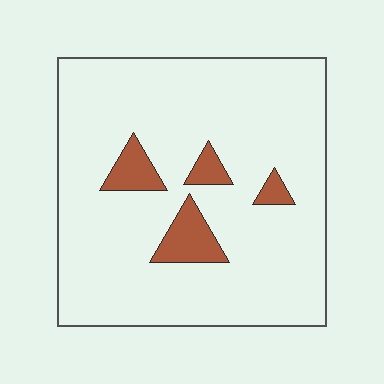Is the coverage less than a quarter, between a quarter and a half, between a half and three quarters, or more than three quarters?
Less than a quarter.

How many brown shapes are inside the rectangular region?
4.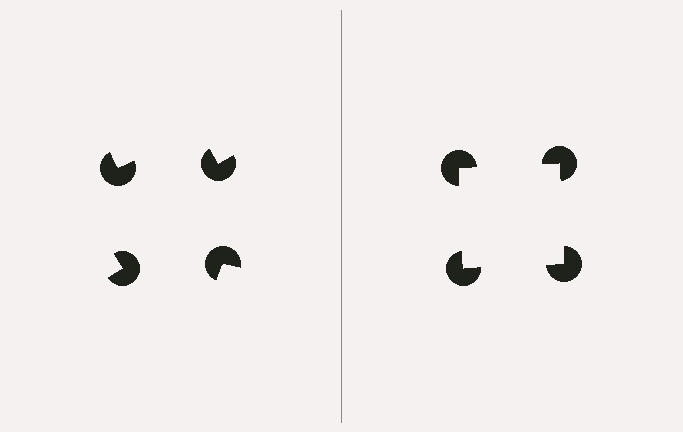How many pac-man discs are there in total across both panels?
8 — 4 on each side.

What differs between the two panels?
The pac-man discs are positioned identically on both sides; only the wedge orientations differ. On the right they align to a square; on the left they are misaligned.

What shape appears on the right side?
An illusory square.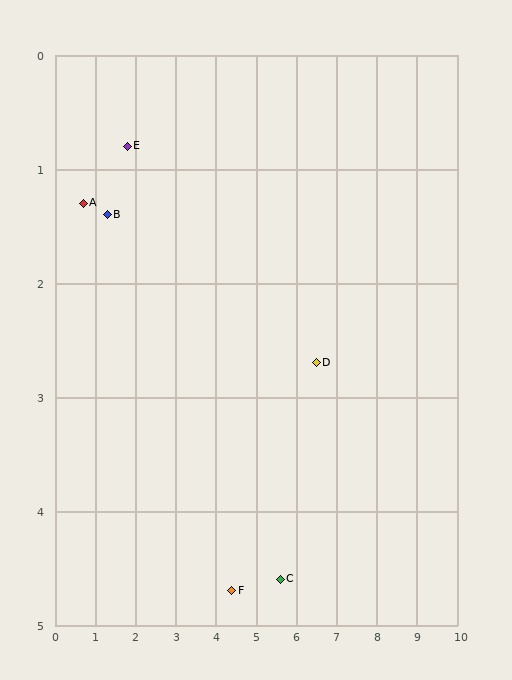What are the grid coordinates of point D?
Point D is at approximately (6.5, 2.7).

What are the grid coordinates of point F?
Point F is at approximately (4.4, 4.7).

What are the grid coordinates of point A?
Point A is at approximately (0.7, 1.3).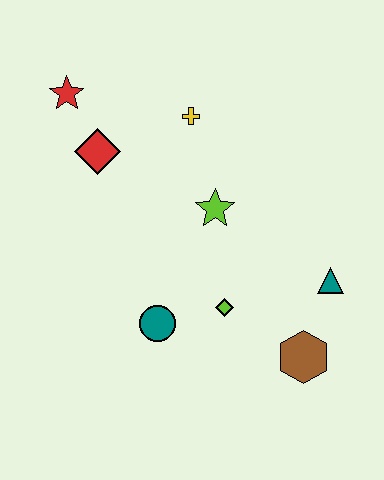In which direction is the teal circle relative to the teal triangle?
The teal circle is to the left of the teal triangle.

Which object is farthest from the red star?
The brown hexagon is farthest from the red star.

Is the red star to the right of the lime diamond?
No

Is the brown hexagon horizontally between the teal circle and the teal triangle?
Yes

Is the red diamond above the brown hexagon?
Yes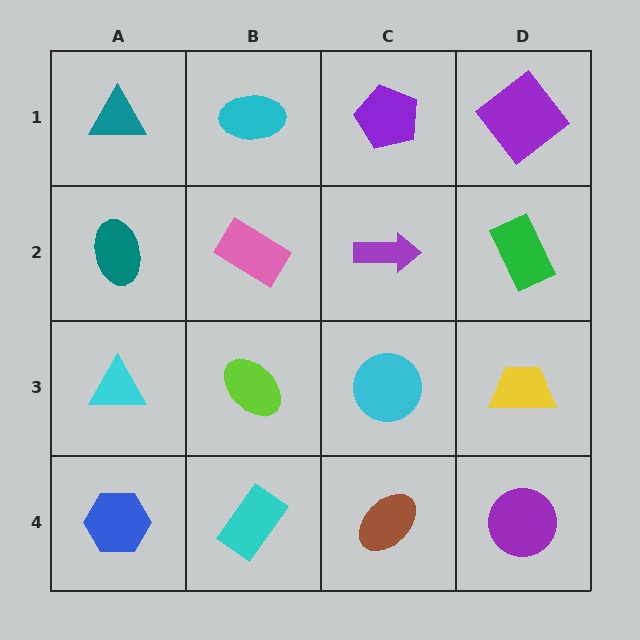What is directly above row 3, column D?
A green rectangle.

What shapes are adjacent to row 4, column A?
A cyan triangle (row 3, column A), a cyan rectangle (row 4, column B).